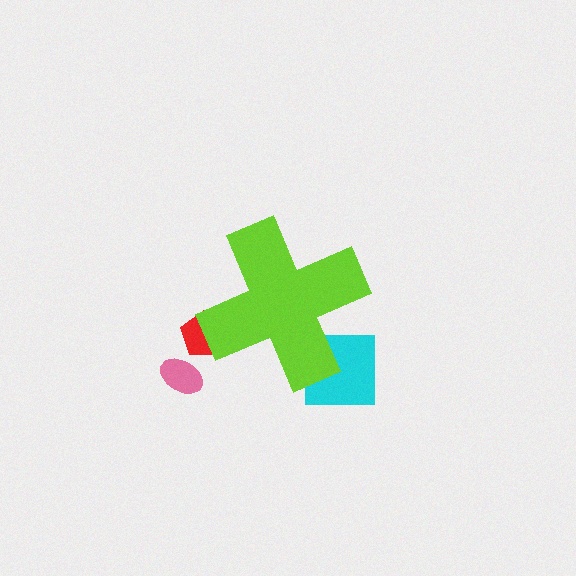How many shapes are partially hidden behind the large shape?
2 shapes are partially hidden.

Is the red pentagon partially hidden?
Yes, the red pentagon is partially hidden behind the lime cross.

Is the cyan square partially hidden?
Yes, the cyan square is partially hidden behind the lime cross.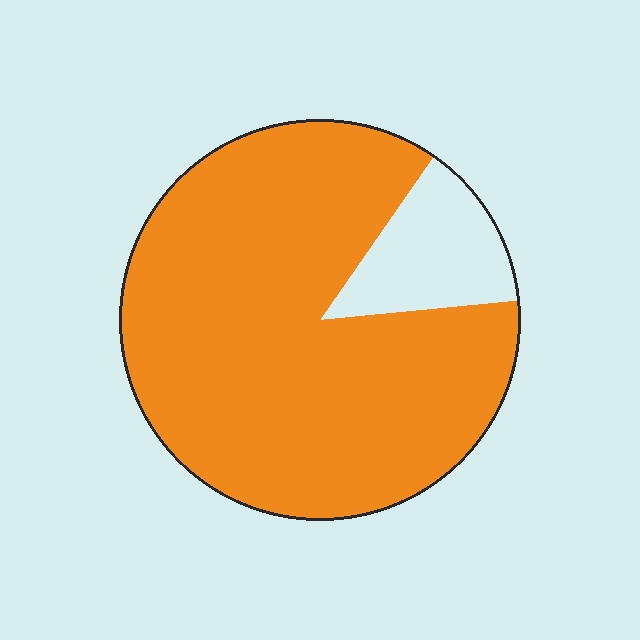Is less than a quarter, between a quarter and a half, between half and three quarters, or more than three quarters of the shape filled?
More than three quarters.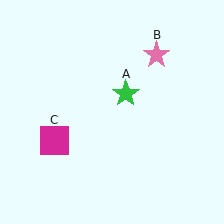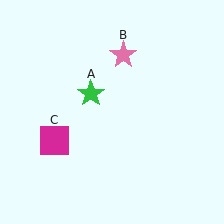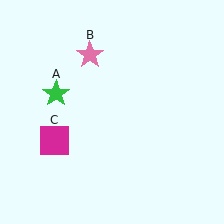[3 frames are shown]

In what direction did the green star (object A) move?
The green star (object A) moved left.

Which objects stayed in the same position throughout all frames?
Magenta square (object C) remained stationary.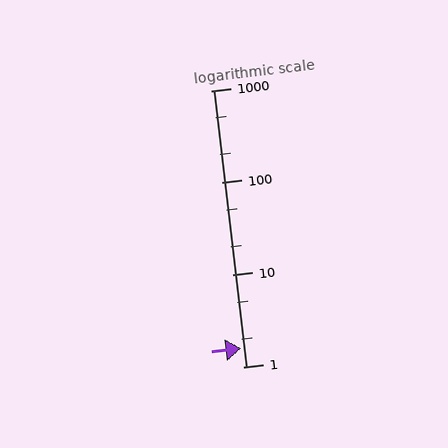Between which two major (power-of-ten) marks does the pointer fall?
The pointer is between 1 and 10.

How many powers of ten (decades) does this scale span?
The scale spans 3 decades, from 1 to 1000.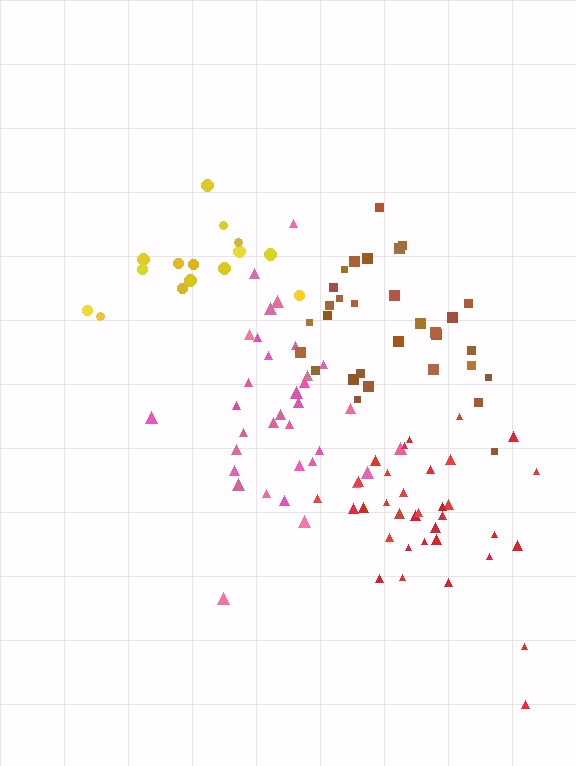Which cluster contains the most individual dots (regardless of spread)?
Pink (34).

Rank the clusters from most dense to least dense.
red, brown, pink, yellow.